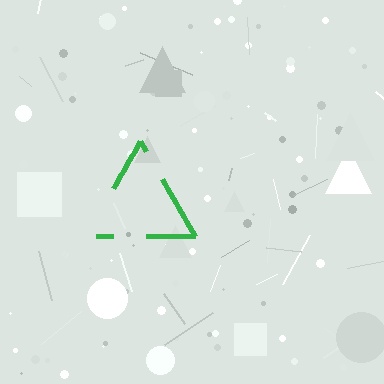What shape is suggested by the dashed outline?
The dashed outline suggests a triangle.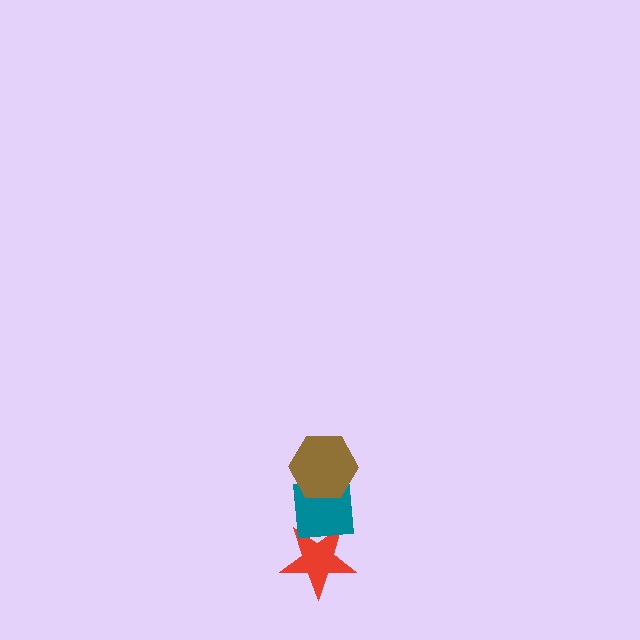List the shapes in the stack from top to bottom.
From top to bottom: the brown hexagon, the teal square, the red star.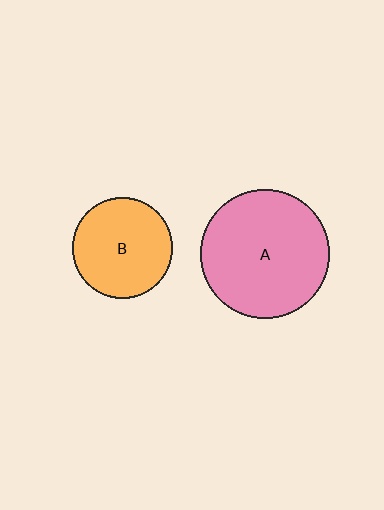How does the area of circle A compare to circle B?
Approximately 1.6 times.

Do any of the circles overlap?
No, none of the circles overlap.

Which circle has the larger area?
Circle A (pink).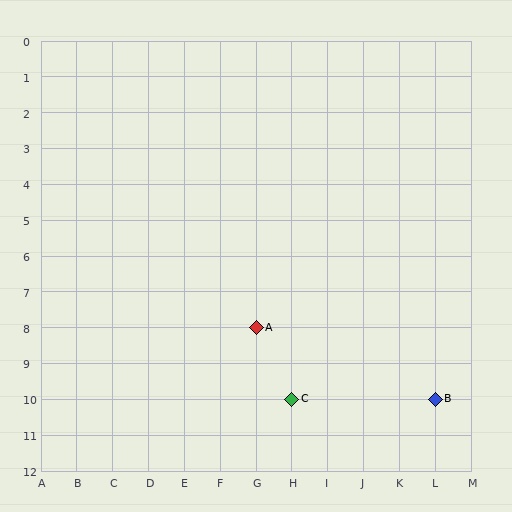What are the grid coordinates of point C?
Point C is at grid coordinates (H, 10).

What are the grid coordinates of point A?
Point A is at grid coordinates (G, 8).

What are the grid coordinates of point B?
Point B is at grid coordinates (L, 10).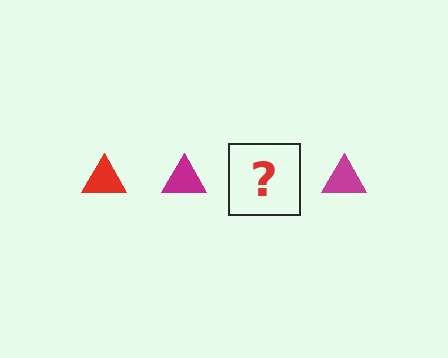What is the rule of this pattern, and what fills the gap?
The rule is that the pattern cycles through red, magenta triangles. The gap should be filled with a red triangle.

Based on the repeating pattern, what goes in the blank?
The blank should be a red triangle.